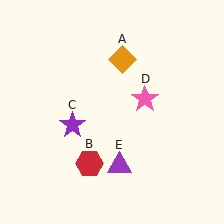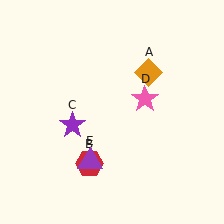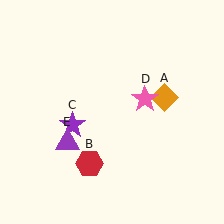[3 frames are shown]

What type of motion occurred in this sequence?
The orange diamond (object A), purple triangle (object E) rotated clockwise around the center of the scene.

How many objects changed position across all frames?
2 objects changed position: orange diamond (object A), purple triangle (object E).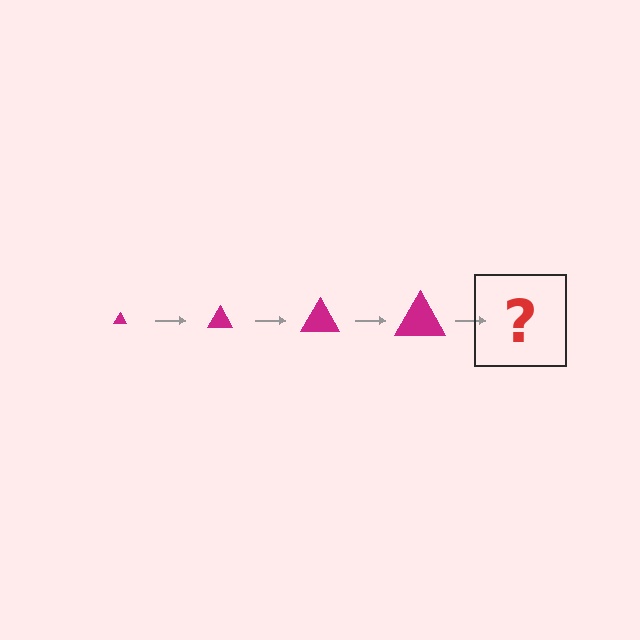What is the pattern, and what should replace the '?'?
The pattern is that the triangle gets progressively larger each step. The '?' should be a magenta triangle, larger than the previous one.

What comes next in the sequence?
The next element should be a magenta triangle, larger than the previous one.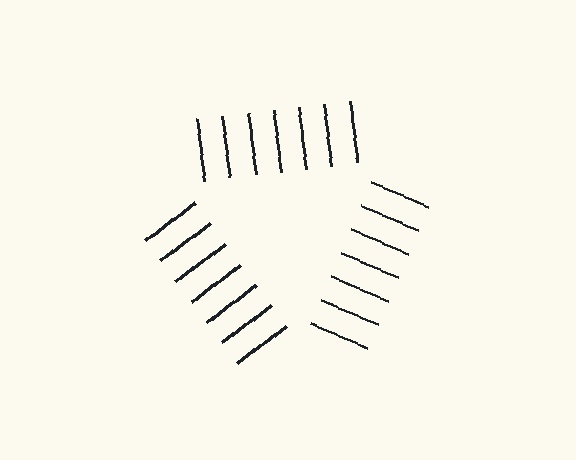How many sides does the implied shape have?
3 sides — the line-ends trace a triangle.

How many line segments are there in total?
21 — 7 along each of the 3 edges.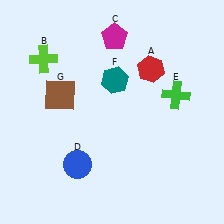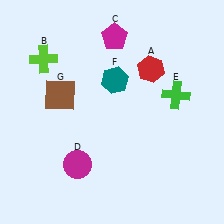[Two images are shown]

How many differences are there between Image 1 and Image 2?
There is 1 difference between the two images.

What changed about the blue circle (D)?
In Image 1, D is blue. In Image 2, it changed to magenta.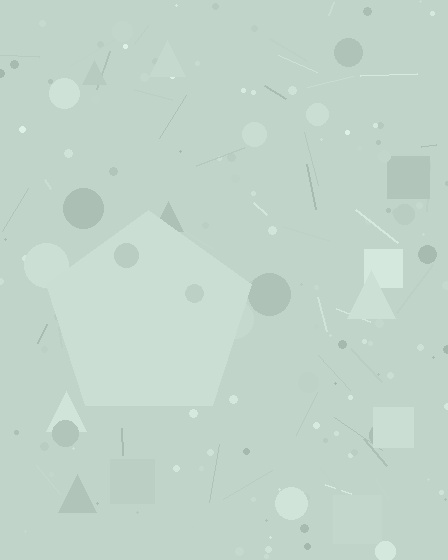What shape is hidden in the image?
A pentagon is hidden in the image.